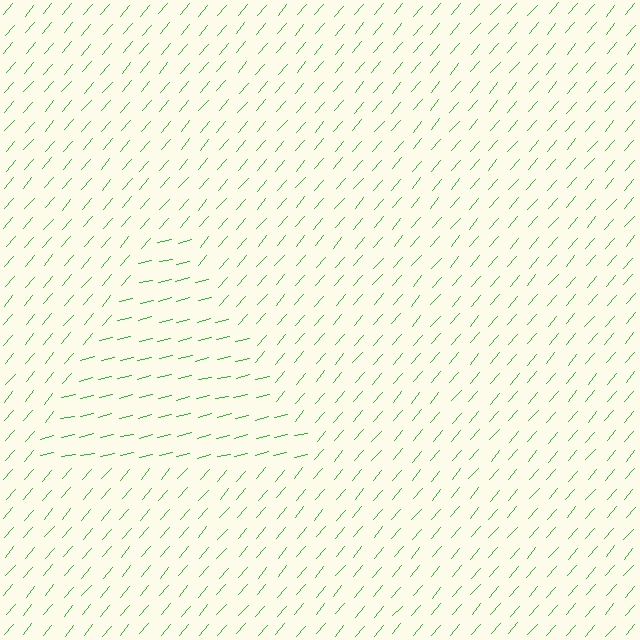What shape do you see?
I see a triangle.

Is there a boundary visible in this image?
Yes, there is a texture boundary formed by a change in line orientation.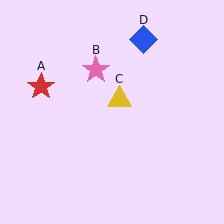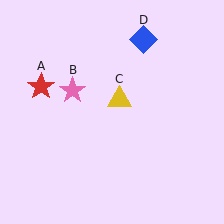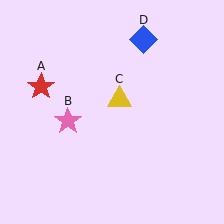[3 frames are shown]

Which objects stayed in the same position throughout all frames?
Red star (object A) and yellow triangle (object C) and blue diamond (object D) remained stationary.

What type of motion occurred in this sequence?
The pink star (object B) rotated counterclockwise around the center of the scene.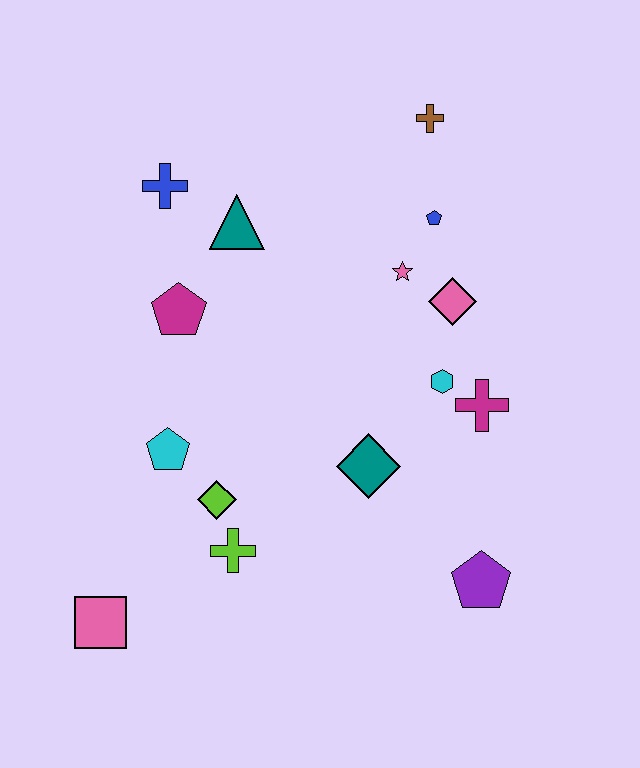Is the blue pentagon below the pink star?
No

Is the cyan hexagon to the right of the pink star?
Yes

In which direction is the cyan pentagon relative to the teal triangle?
The cyan pentagon is below the teal triangle.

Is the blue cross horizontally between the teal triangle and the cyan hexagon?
No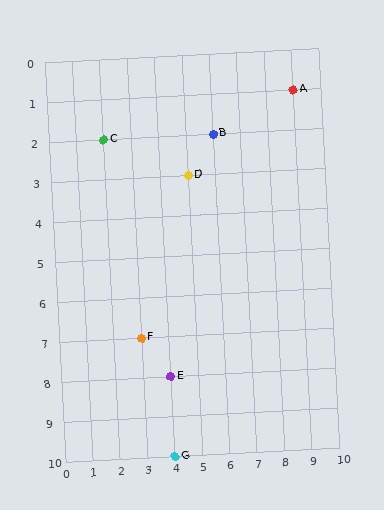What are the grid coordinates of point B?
Point B is at grid coordinates (6, 2).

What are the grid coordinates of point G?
Point G is at grid coordinates (4, 10).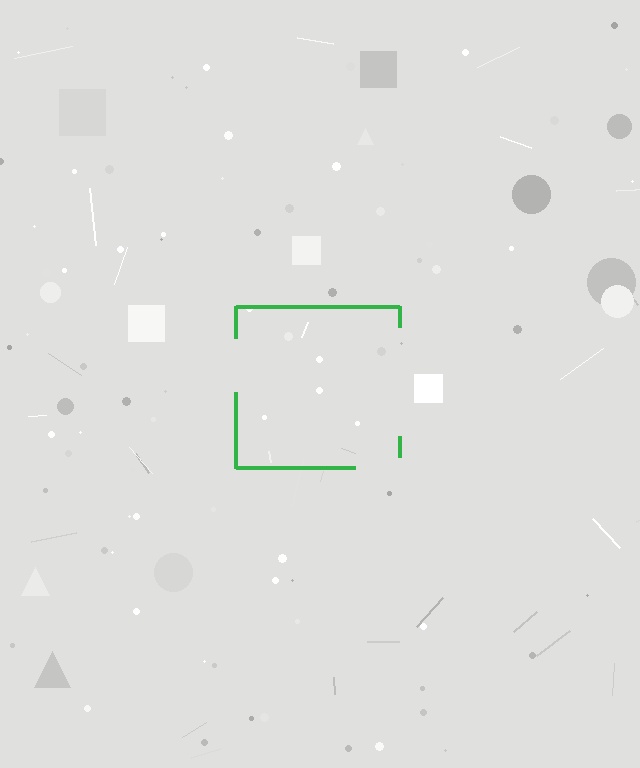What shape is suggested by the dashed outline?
The dashed outline suggests a square.